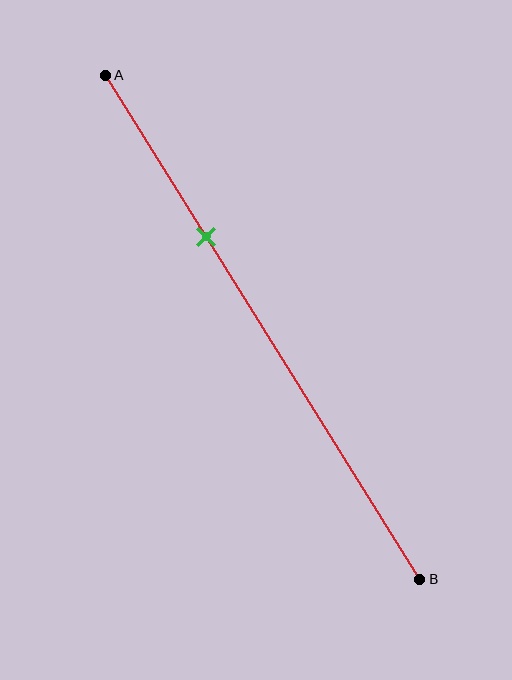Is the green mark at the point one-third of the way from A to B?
Yes, the mark is approximately at the one-third point.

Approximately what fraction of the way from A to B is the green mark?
The green mark is approximately 30% of the way from A to B.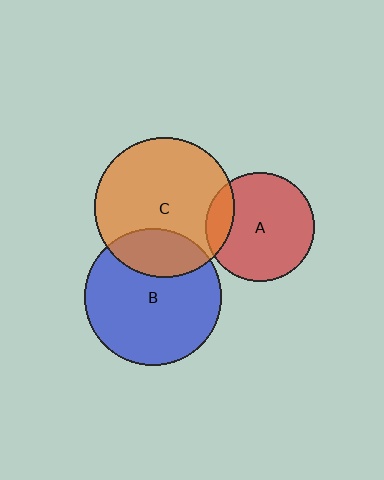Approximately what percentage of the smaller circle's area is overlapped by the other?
Approximately 15%.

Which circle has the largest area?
Circle C (orange).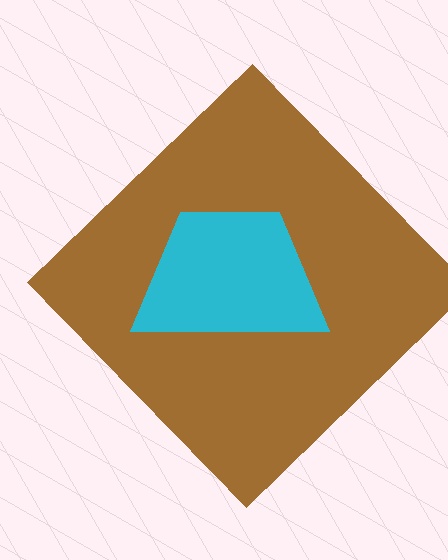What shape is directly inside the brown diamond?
The cyan trapezoid.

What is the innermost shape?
The cyan trapezoid.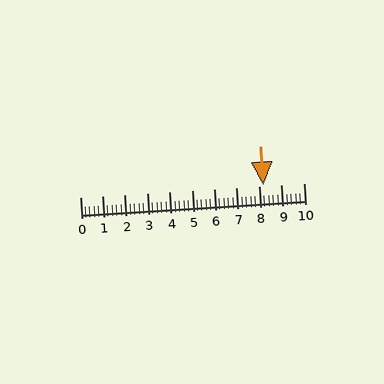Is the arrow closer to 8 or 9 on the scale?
The arrow is closer to 8.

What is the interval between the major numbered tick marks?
The major tick marks are spaced 1 units apart.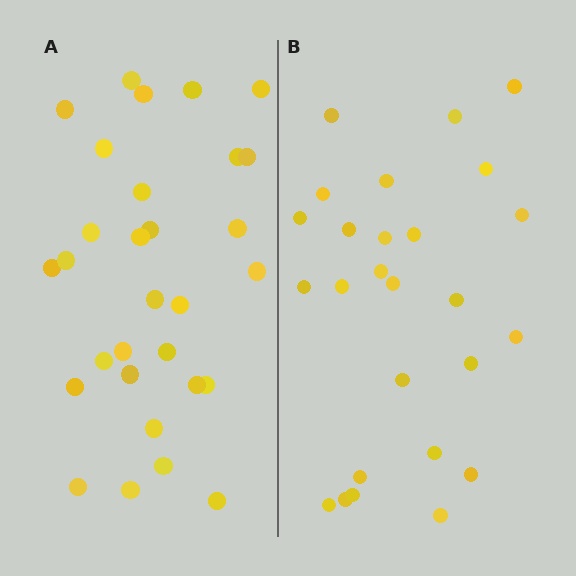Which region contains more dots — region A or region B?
Region A (the left region) has more dots.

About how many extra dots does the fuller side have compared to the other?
Region A has about 4 more dots than region B.